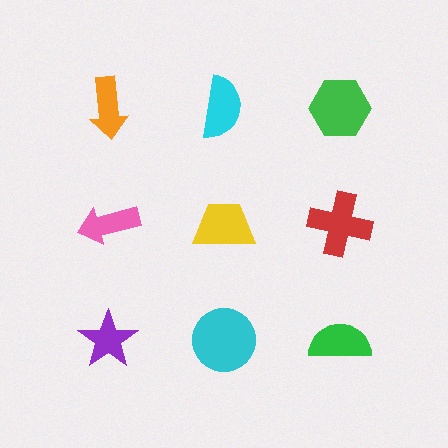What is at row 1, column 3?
A green hexagon.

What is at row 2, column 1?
A pink arrow.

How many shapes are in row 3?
3 shapes.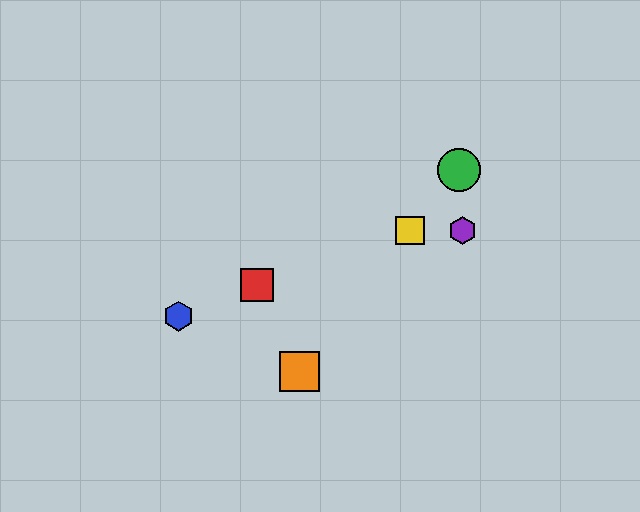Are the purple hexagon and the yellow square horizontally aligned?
Yes, both are at y≈230.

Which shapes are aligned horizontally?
The yellow square, the purple hexagon are aligned horizontally.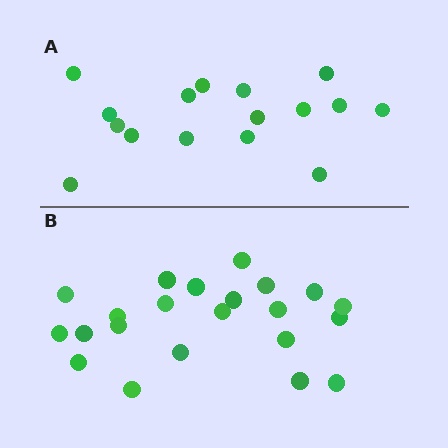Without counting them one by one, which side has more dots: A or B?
Region B (the bottom region) has more dots.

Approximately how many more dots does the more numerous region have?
Region B has about 6 more dots than region A.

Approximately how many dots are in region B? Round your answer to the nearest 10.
About 20 dots. (The exact count is 22, which rounds to 20.)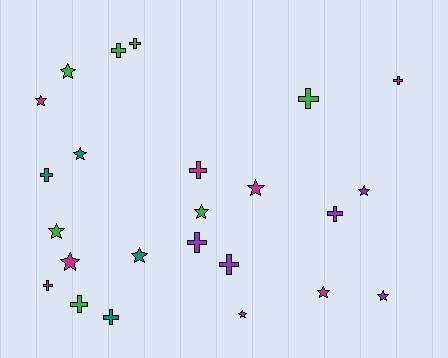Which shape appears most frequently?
Cross, with 12 objects.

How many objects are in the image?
There are 24 objects.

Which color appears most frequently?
Green, with 7 objects.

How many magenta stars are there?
There are 4 magenta stars.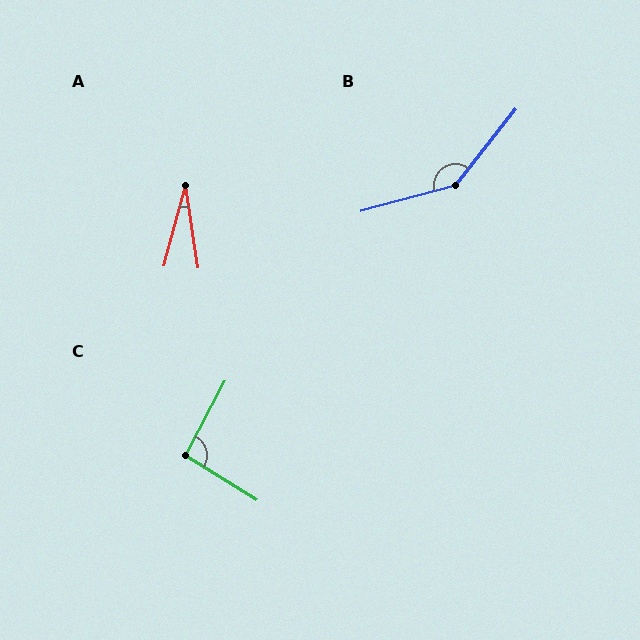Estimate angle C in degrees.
Approximately 94 degrees.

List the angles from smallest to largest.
A (24°), C (94°), B (143°).